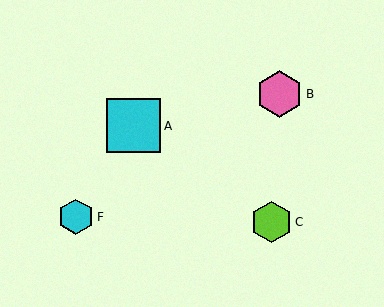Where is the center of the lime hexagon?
The center of the lime hexagon is at (272, 222).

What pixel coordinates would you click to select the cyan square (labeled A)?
Click at (134, 126) to select the cyan square A.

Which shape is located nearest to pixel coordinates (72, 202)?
The cyan hexagon (labeled F) at (76, 217) is nearest to that location.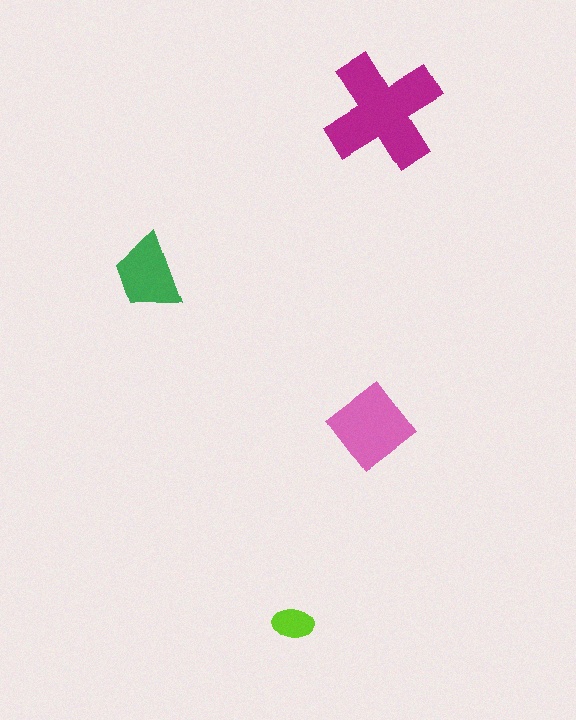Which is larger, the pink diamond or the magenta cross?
The magenta cross.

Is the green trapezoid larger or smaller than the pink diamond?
Smaller.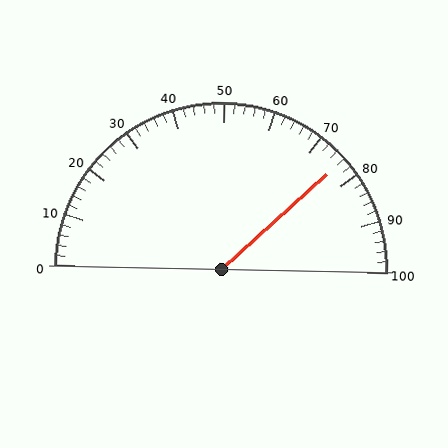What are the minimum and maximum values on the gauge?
The gauge ranges from 0 to 100.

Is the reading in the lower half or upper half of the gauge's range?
The reading is in the upper half of the range (0 to 100).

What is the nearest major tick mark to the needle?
The nearest major tick mark is 80.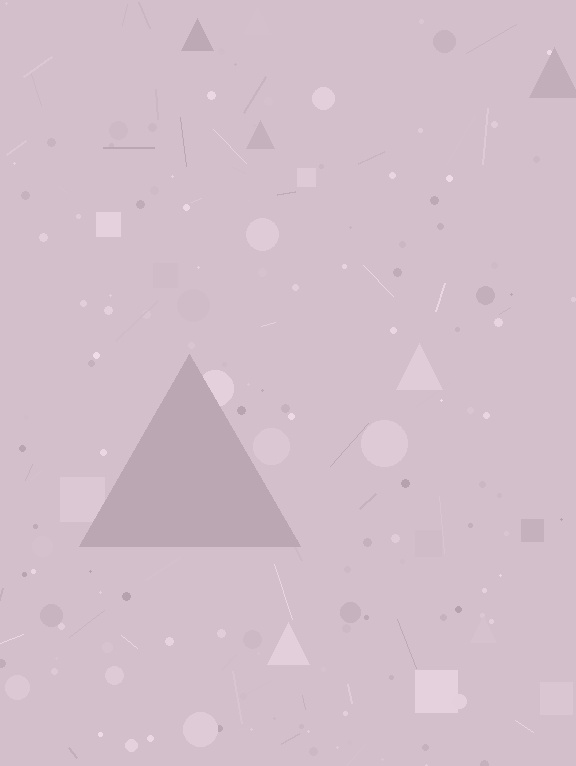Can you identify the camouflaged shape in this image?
The camouflaged shape is a triangle.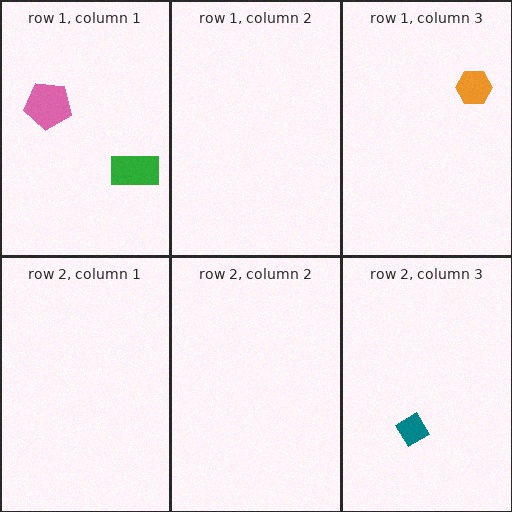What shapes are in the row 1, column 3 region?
The orange hexagon.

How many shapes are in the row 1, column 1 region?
2.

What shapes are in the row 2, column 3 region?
The teal diamond.